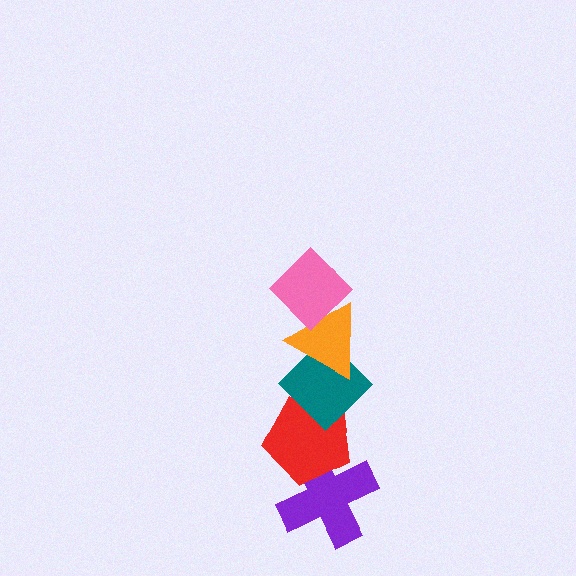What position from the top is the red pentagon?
The red pentagon is 4th from the top.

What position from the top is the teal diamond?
The teal diamond is 3rd from the top.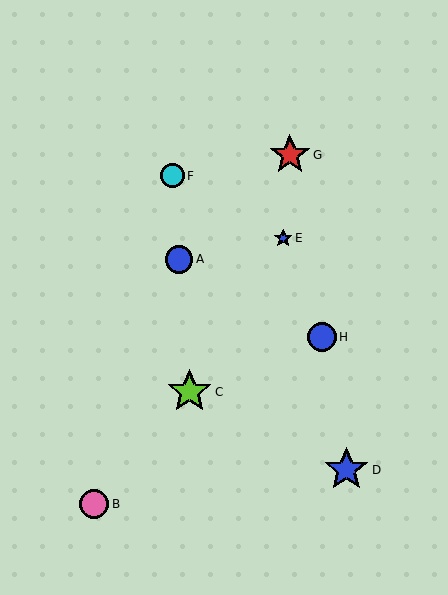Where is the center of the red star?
The center of the red star is at (290, 155).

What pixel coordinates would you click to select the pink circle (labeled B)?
Click at (94, 504) to select the pink circle B.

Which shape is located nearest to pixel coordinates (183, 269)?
The blue circle (labeled A) at (179, 259) is nearest to that location.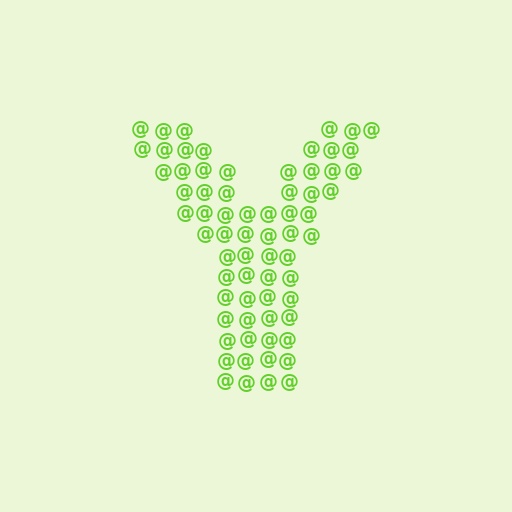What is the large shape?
The large shape is the letter Y.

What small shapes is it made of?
It is made of small at signs.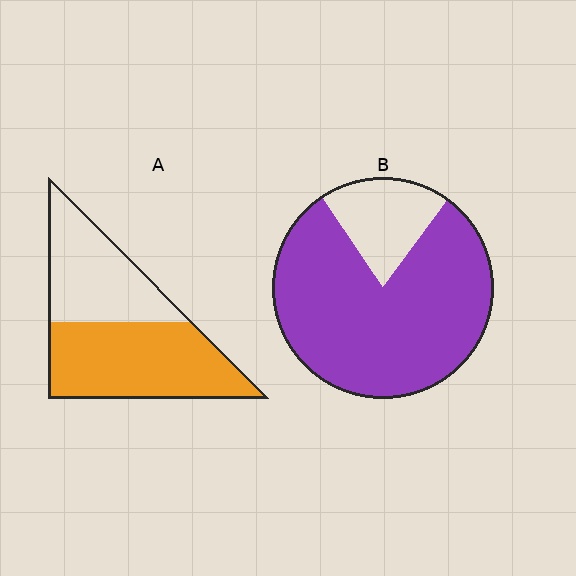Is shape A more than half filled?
Yes.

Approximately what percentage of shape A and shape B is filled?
A is approximately 55% and B is approximately 80%.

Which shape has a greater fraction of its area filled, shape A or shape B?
Shape B.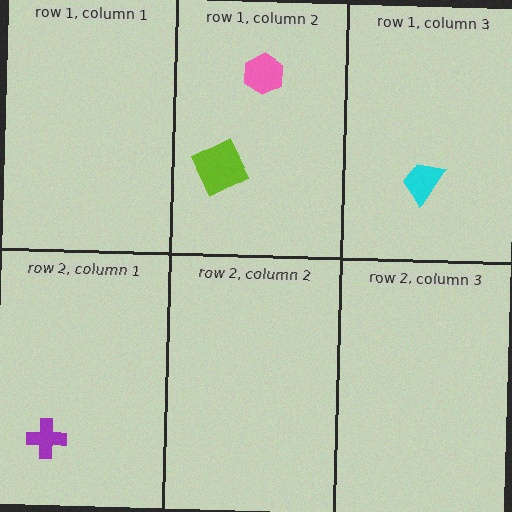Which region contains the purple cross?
The row 2, column 1 region.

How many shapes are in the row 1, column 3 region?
1.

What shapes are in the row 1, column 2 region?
The pink hexagon, the lime square.